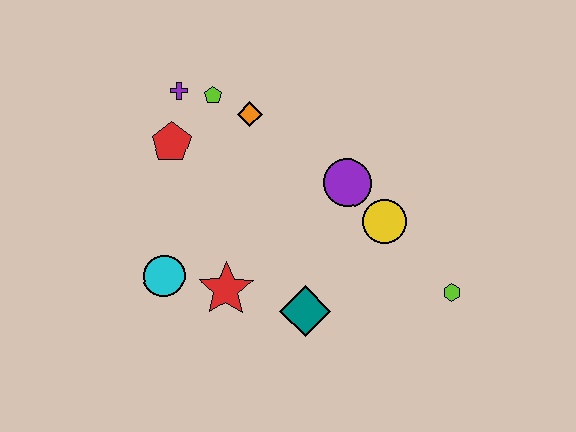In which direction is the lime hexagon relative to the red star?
The lime hexagon is to the right of the red star.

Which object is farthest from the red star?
The lime hexagon is farthest from the red star.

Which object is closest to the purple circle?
The yellow circle is closest to the purple circle.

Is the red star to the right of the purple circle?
No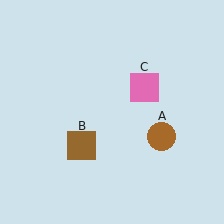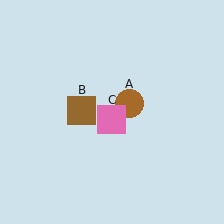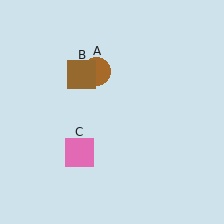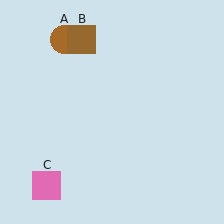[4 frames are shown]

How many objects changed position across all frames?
3 objects changed position: brown circle (object A), brown square (object B), pink square (object C).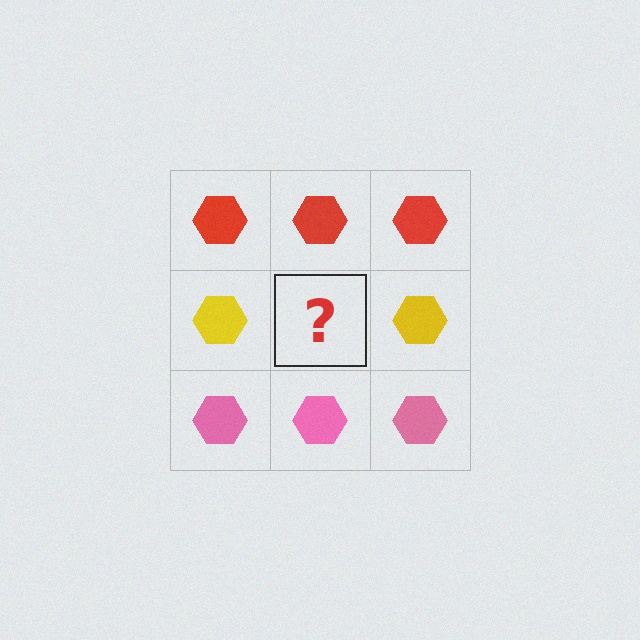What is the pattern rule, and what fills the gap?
The rule is that each row has a consistent color. The gap should be filled with a yellow hexagon.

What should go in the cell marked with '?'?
The missing cell should contain a yellow hexagon.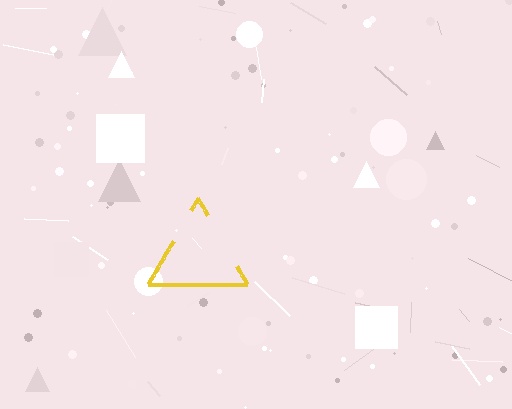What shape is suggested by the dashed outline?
The dashed outline suggests a triangle.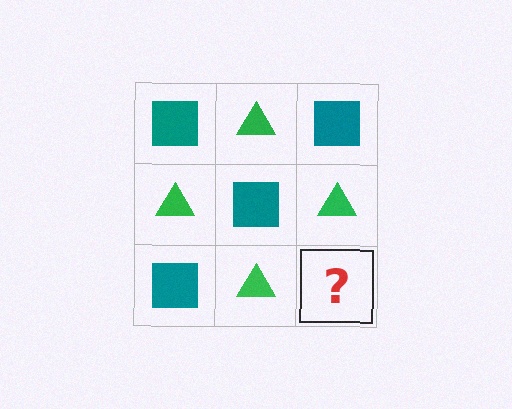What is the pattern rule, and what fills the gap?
The rule is that it alternates teal square and green triangle in a checkerboard pattern. The gap should be filled with a teal square.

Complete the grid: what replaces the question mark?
The question mark should be replaced with a teal square.